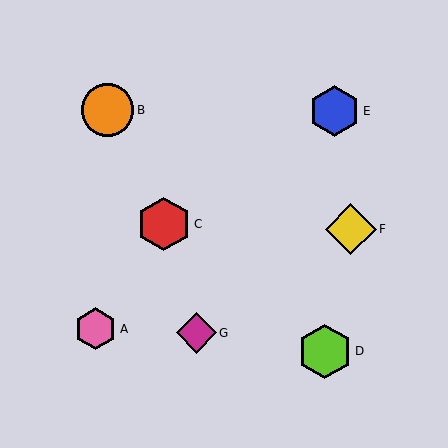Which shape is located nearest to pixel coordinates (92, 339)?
The pink hexagon (labeled A) at (96, 329) is nearest to that location.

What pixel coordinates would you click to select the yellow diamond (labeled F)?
Click at (351, 229) to select the yellow diamond F.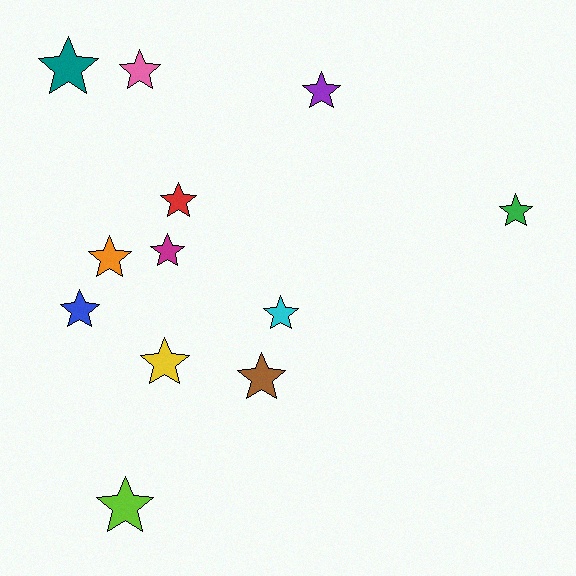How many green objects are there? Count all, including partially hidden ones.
There is 1 green object.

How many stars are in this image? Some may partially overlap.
There are 12 stars.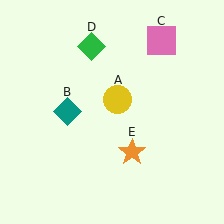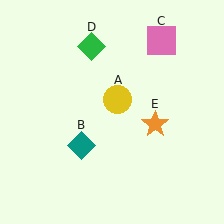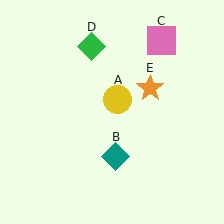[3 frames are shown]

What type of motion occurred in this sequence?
The teal diamond (object B), orange star (object E) rotated counterclockwise around the center of the scene.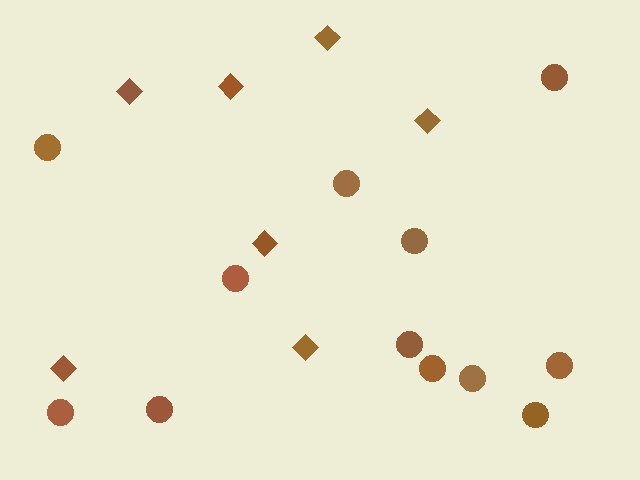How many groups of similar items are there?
There are 2 groups: one group of circles (12) and one group of diamonds (7).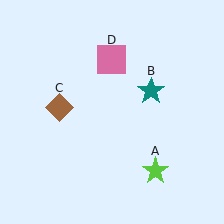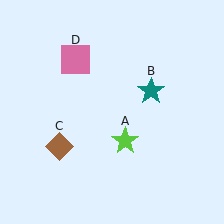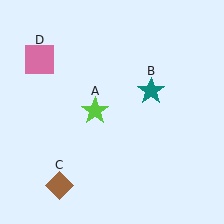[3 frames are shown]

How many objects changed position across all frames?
3 objects changed position: lime star (object A), brown diamond (object C), pink square (object D).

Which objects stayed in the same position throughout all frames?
Teal star (object B) remained stationary.